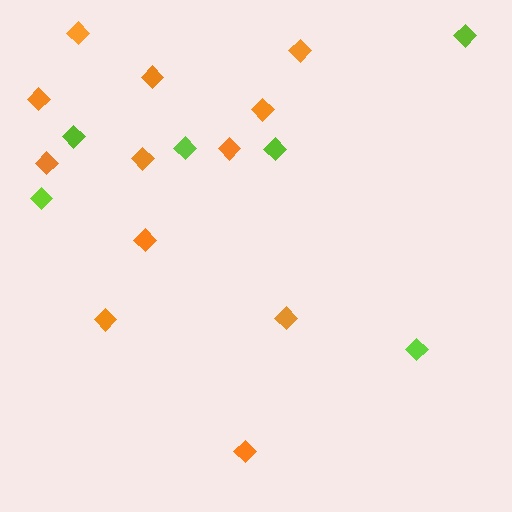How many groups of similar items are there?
There are 2 groups: one group of lime diamonds (6) and one group of orange diamonds (12).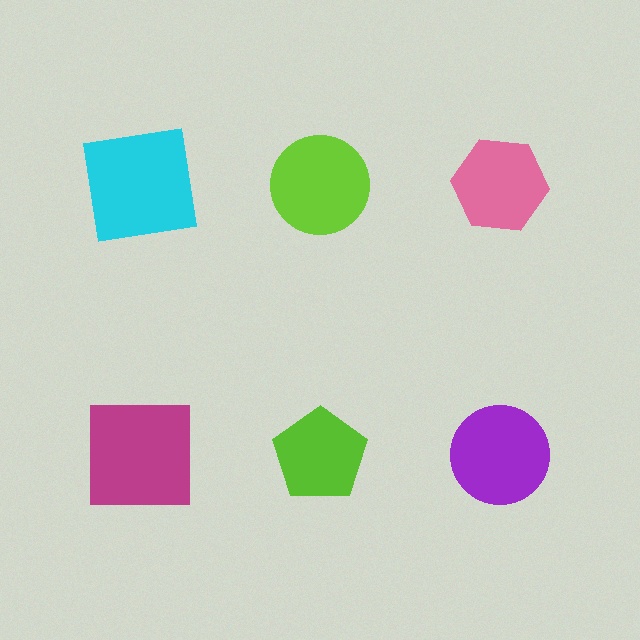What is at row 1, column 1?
A cyan square.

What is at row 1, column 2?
A lime circle.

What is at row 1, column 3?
A pink hexagon.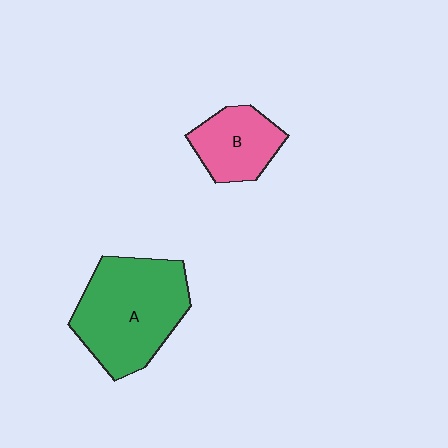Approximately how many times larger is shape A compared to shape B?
Approximately 1.9 times.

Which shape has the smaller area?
Shape B (pink).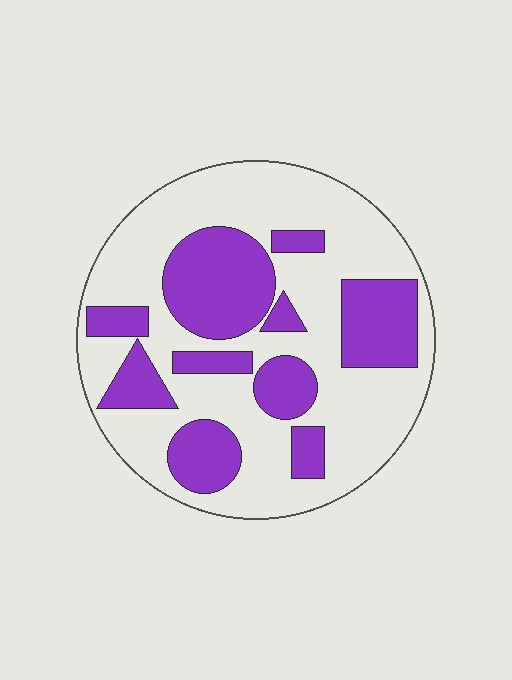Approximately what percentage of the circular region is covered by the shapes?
Approximately 35%.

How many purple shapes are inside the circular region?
10.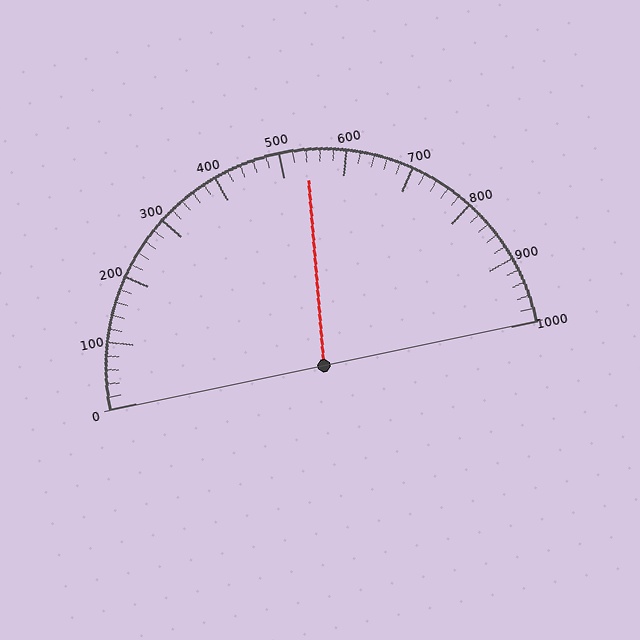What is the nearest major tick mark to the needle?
The nearest major tick mark is 500.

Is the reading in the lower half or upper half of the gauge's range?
The reading is in the upper half of the range (0 to 1000).